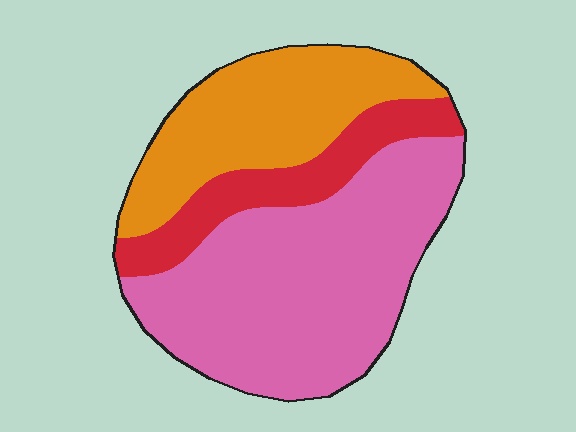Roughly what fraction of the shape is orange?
Orange takes up about one third (1/3) of the shape.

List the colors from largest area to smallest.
From largest to smallest: pink, orange, red.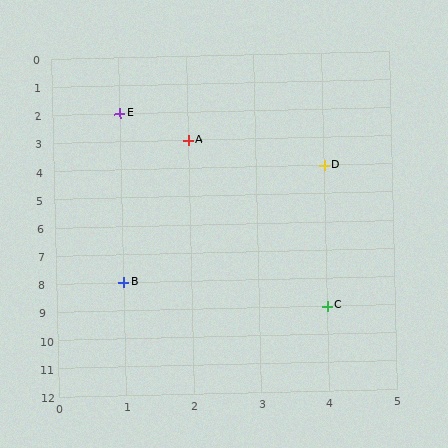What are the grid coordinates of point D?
Point D is at grid coordinates (4, 4).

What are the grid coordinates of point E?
Point E is at grid coordinates (1, 2).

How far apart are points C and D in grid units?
Points C and D are 5 rows apart.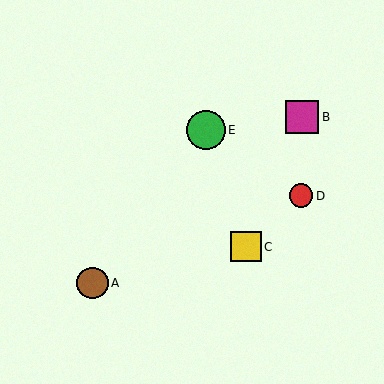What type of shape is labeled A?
Shape A is a brown circle.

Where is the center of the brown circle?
The center of the brown circle is at (93, 283).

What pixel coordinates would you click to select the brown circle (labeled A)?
Click at (93, 283) to select the brown circle A.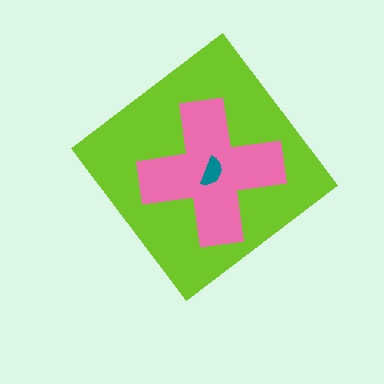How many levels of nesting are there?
3.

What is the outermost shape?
The lime diamond.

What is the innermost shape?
The teal semicircle.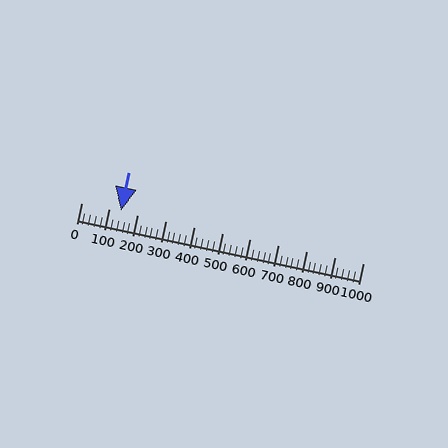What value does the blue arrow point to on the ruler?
The blue arrow points to approximately 140.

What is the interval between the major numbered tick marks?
The major tick marks are spaced 100 units apart.